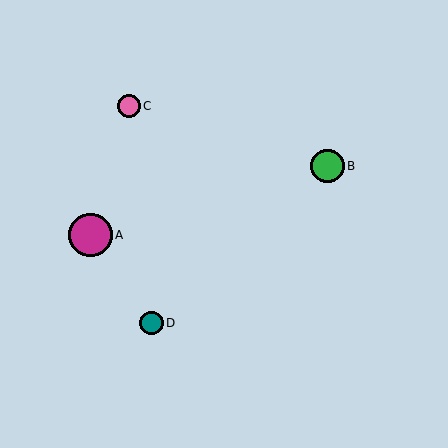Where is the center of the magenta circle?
The center of the magenta circle is at (91, 235).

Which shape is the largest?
The magenta circle (labeled A) is the largest.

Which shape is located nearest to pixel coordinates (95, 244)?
The magenta circle (labeled A) at (91, 235) is nearest to that location.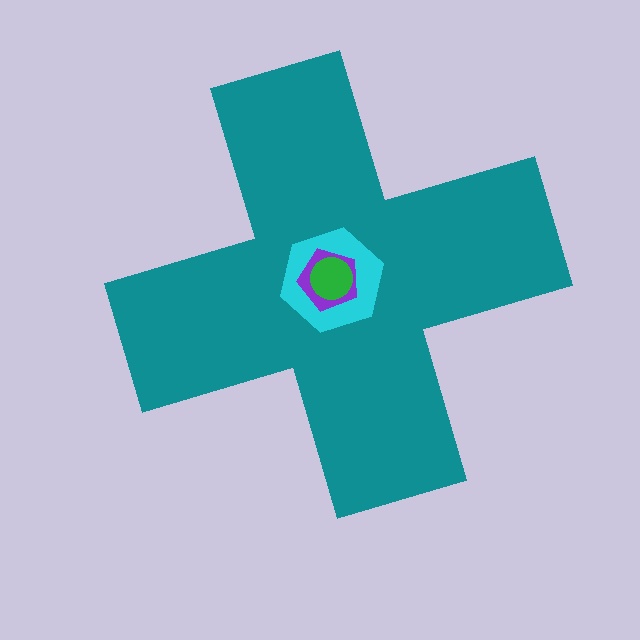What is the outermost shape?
The teal cross.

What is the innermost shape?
The green circle.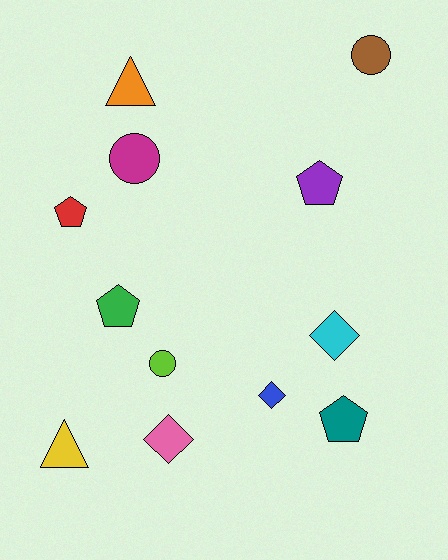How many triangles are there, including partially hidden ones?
There are 2 triangles.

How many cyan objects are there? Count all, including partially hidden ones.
There is 1 cyan object.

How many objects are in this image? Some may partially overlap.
There are 12 objects.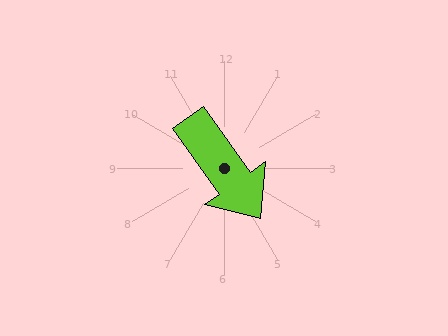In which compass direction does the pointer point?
Southeast.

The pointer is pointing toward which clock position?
Roughly 5 o'clock.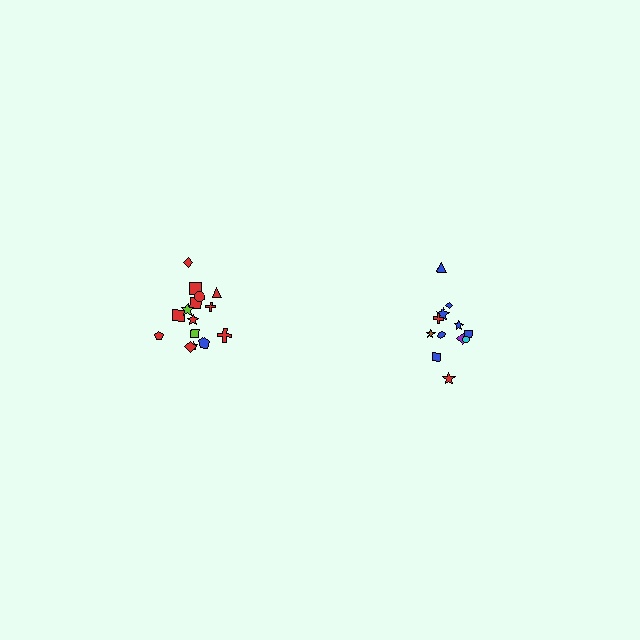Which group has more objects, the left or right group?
The left group.